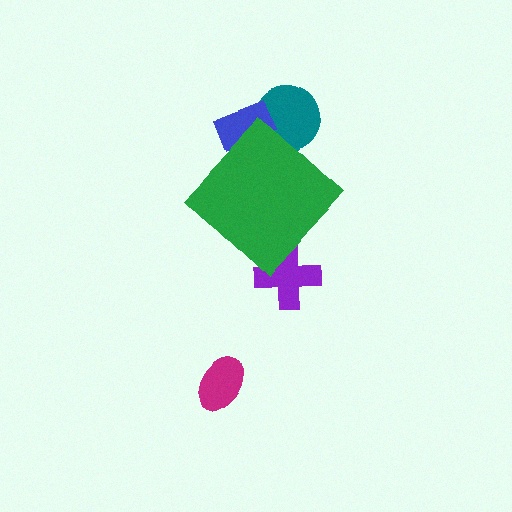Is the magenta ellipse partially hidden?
No, the magenta ellipse is fully visible.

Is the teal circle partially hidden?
Yes, the teal circle is partially hidden behind the green diamond.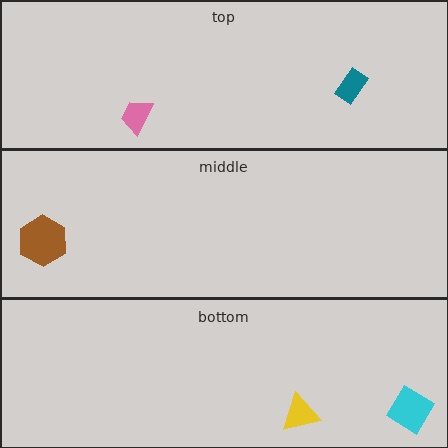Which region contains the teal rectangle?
The top region.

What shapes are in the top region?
The teal rectangle, the pink trapezoid.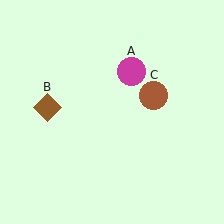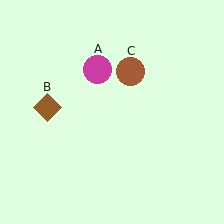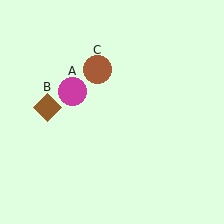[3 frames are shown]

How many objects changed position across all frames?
2 objects changed position: magenta circle (object A), brown circle (object C).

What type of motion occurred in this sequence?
The magenta circle (object A), brown circle (object C) rotated counterclockwise around the center of the scene.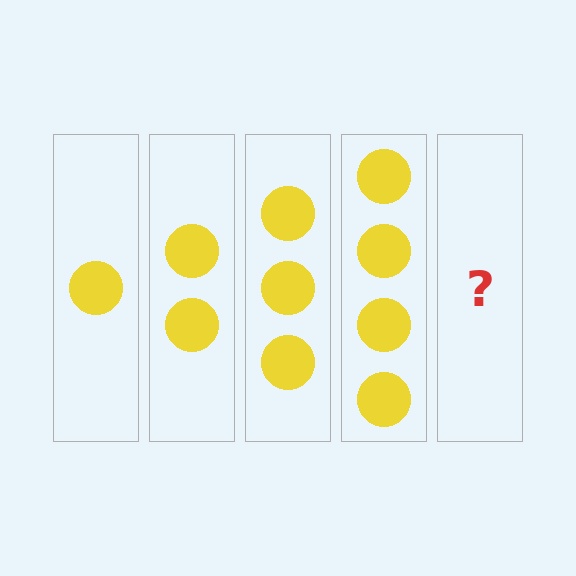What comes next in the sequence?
The next element should be 5 circles.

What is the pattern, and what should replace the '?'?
The pattern is that each step adds one more circle. The '?' should be 5 circles.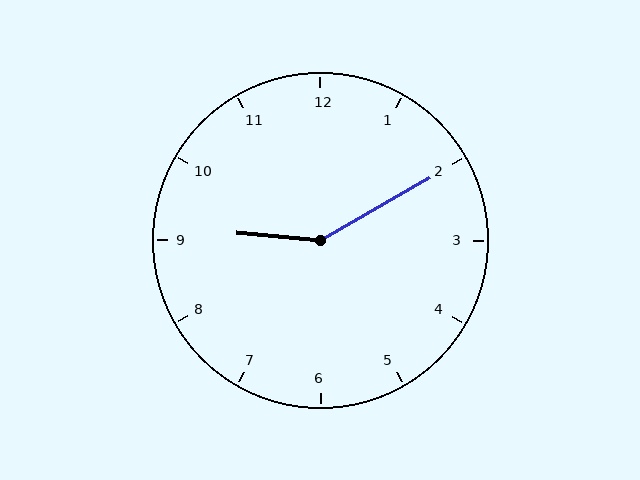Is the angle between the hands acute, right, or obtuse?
It is obtuse.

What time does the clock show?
9:10.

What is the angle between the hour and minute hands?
Approximately 145 degrees.